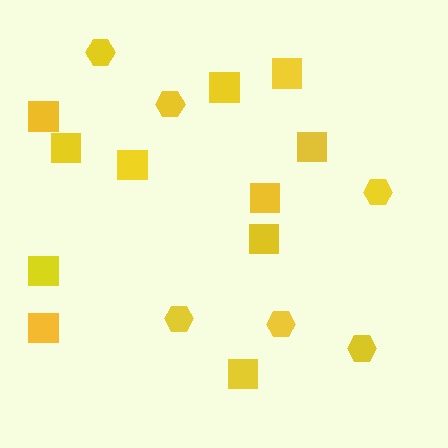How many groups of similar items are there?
There are 2 groups: one group of squares (11) and one group of hexagons (6).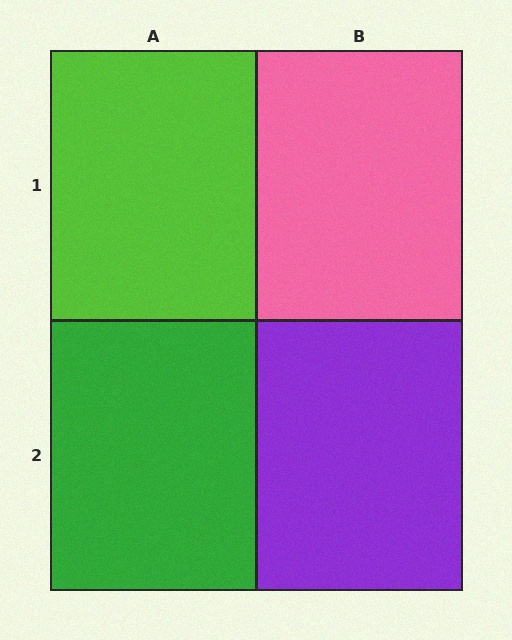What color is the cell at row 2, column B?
Purple.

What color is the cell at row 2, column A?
Green.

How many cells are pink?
1 cell is pink.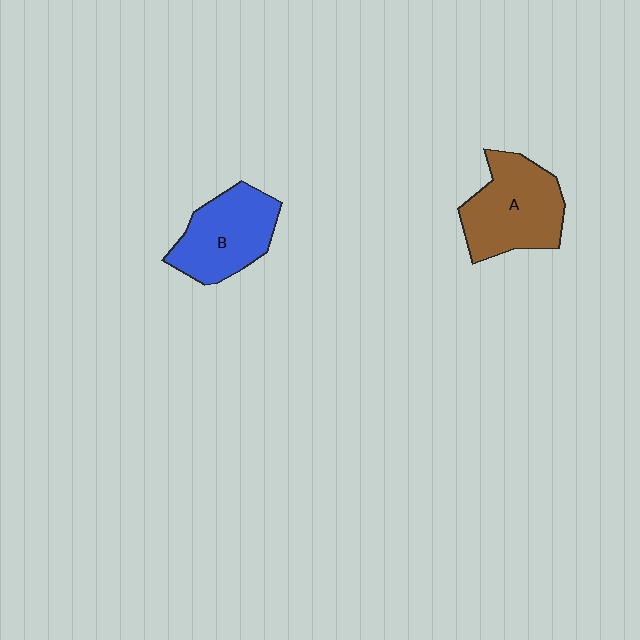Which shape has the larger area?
Shape A (brown).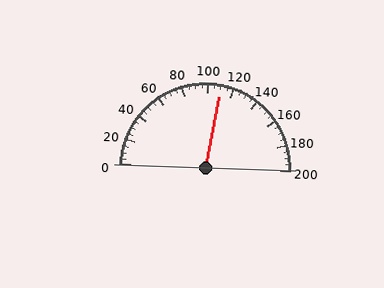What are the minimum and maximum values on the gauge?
The gauge ranges from 0 to 200.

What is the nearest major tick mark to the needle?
The nearest major tick mark is 120.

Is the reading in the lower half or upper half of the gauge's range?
The reading is in the upper half of the range (0 to 200).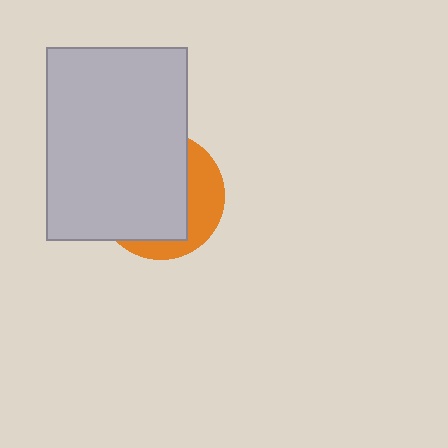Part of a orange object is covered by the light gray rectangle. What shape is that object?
It is a circle.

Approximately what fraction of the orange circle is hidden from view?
Roughly 68% of the orange circle is hidden behind the light gray rectangle.